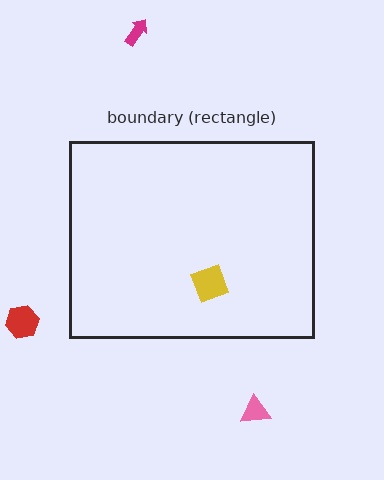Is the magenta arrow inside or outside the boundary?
Outside.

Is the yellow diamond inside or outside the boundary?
Inside.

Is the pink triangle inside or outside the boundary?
Outside.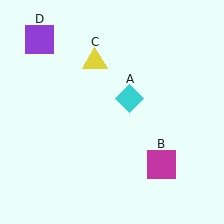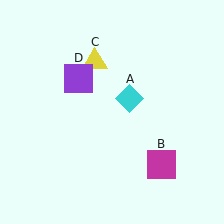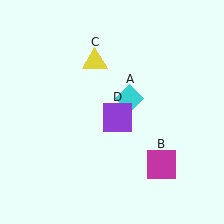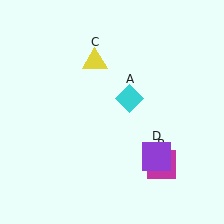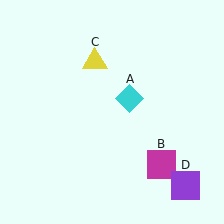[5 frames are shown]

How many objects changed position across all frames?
1 object changed position: purple square (object D).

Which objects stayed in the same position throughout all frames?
Cyan diamond (object A) and magenta square (object B) and yellow triangle (object C) remained stationary.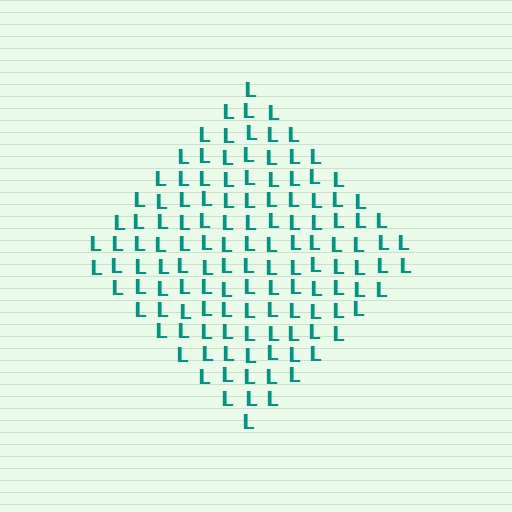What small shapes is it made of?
It is made of small letter L's.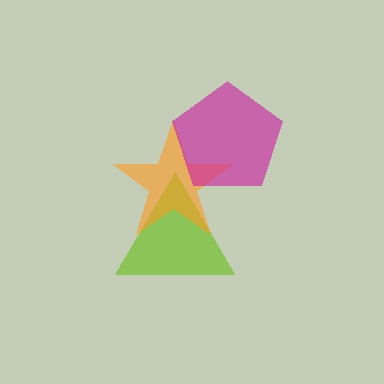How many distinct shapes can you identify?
There are 3 distinct shapes: a lime triangle, an orange star, a magenta pentagon.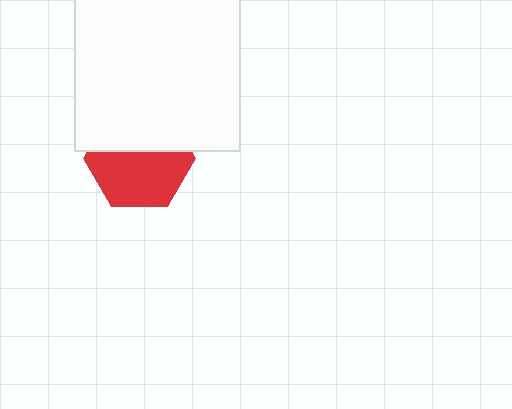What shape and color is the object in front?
The object in front is a white rectangle.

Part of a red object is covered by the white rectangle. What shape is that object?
It is a hexagon.